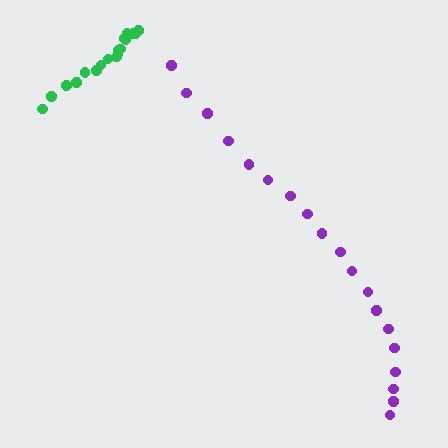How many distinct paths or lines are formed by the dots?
There are 2 distinct paths.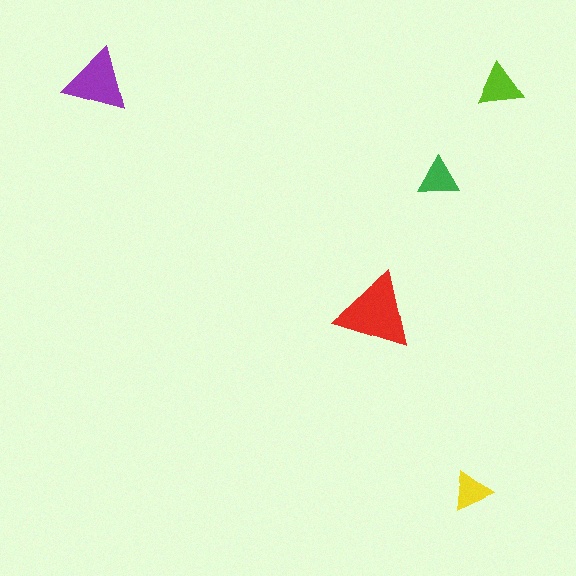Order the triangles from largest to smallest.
the red one, the purple one, the lime one, the green one, the yellow one.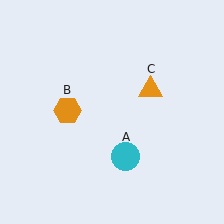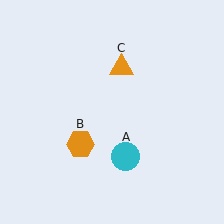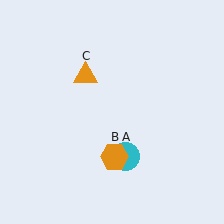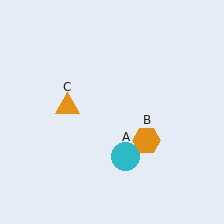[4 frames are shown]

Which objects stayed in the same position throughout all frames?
Cyan circle (object A) remained stationary.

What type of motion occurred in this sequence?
The orange hexagon (object B), orange triangle (object C) rotated counterclockwise around the center of the scene.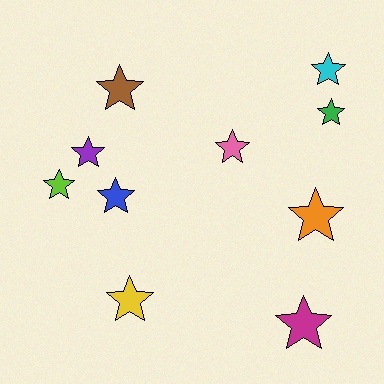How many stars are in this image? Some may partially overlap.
There are 10 stars.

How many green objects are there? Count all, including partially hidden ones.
There is 1 green object.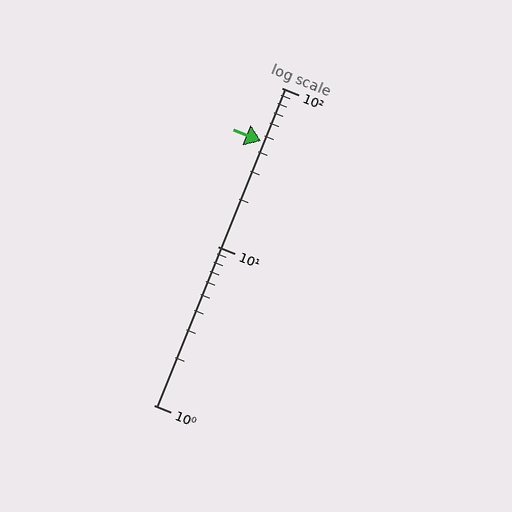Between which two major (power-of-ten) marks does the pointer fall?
The pointer is between 10 and 100.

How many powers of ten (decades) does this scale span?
The scale spans 2 decades, from 1 to 100.